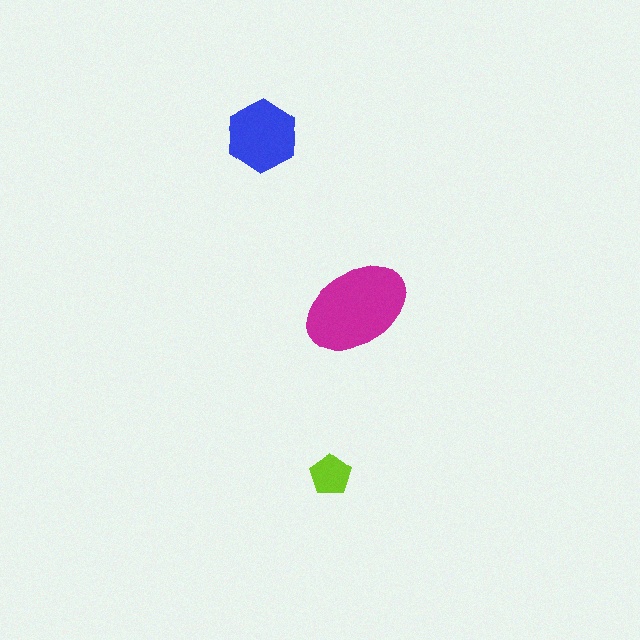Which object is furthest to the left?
The blue hexagon is leftmost.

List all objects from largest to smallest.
The magenta ellipse, the blue hexagon, the lime pentagon.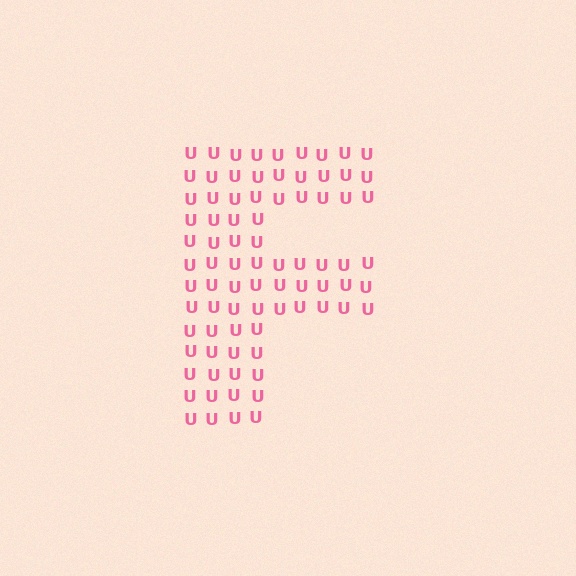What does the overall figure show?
The overall figure shows the letter F.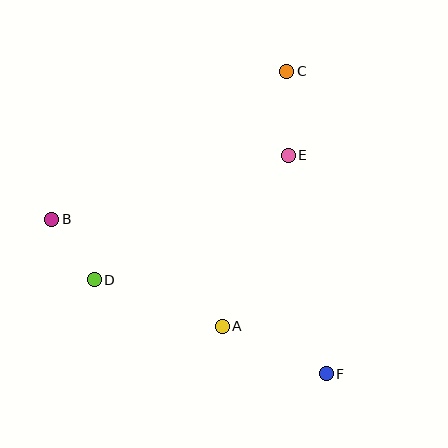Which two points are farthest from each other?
Points B and F are farthest from each other.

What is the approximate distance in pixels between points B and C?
The distance between B and C is approximately 277 pixels.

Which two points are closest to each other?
Points B and D are closest to each other.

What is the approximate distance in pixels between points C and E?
The distance between C and E is approximately 84 pixels.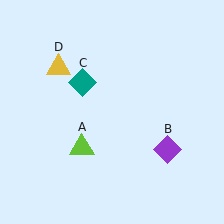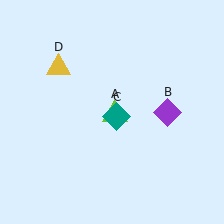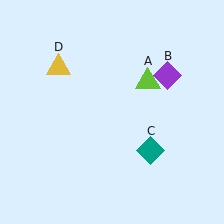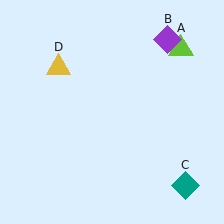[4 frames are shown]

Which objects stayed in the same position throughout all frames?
Yellow triangle (object D) remained stationary.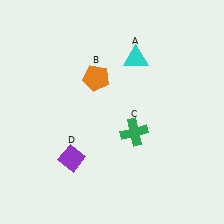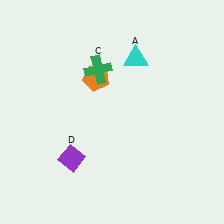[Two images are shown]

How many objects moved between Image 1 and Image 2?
1 object moved between the two images.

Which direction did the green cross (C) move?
The green cross (C) moved up.